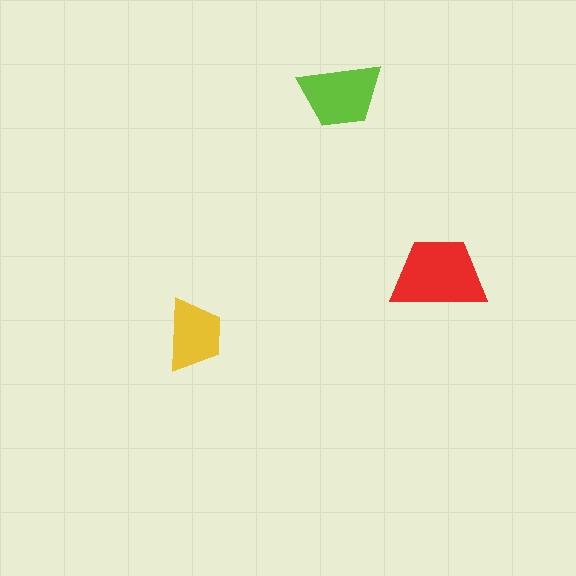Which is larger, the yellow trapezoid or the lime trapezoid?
The lime one.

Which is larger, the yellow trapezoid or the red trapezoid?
The red one.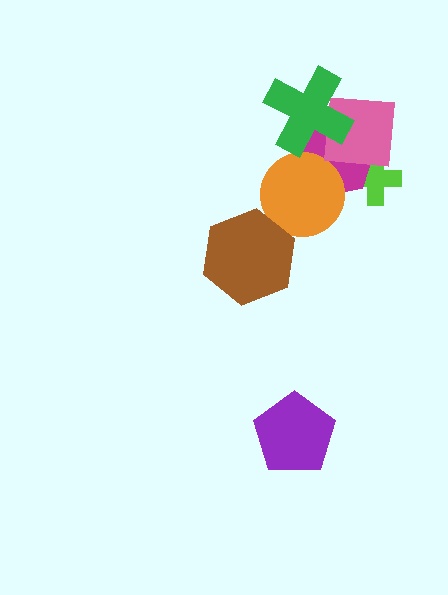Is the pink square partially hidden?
Yes, it is partially covered by another shape.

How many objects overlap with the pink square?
3 objects overlap with the pink square.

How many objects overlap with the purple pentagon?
0 objects overlap with the purple pentagon.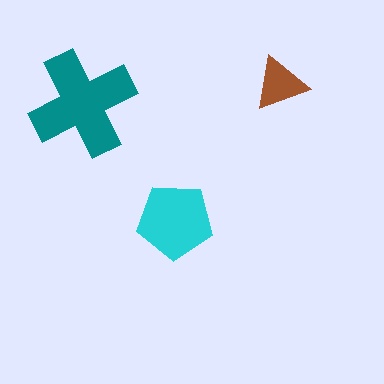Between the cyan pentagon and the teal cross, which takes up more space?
The teal cross.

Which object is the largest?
The teal cross.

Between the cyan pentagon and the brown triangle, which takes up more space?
The cyan pentagon.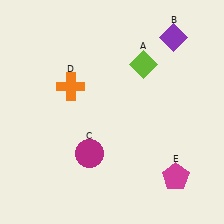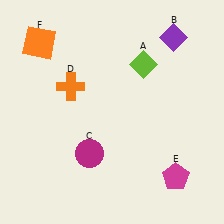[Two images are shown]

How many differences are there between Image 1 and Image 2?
There is 1 difference between the two images.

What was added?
An orange square (F) was added in Image 2.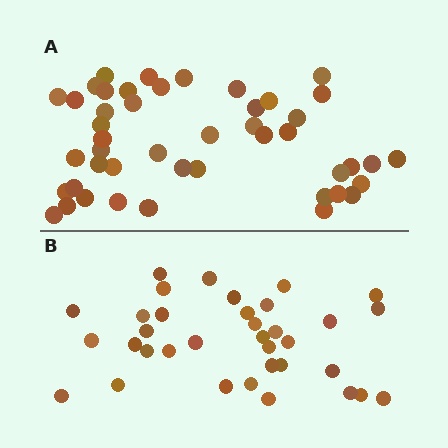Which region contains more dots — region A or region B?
Region A (the top region) has more dots.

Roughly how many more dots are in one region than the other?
Region A has roughly 12 or so more dots than region B.